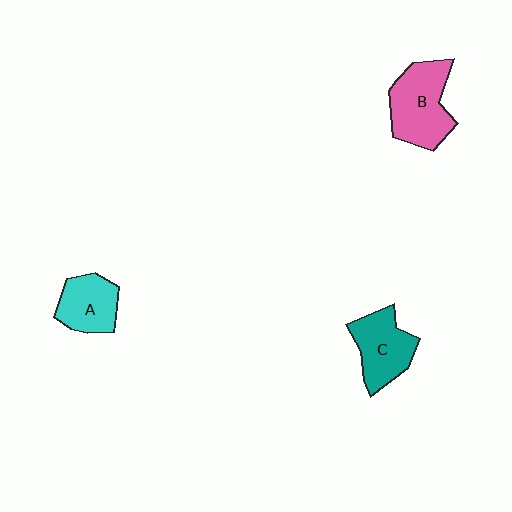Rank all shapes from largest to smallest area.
From largest to smallest: B (pink), C (teal), A (cyan).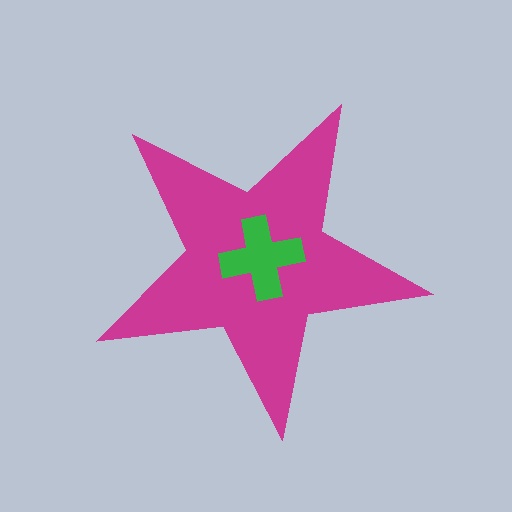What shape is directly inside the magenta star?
The green cross.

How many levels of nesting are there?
2.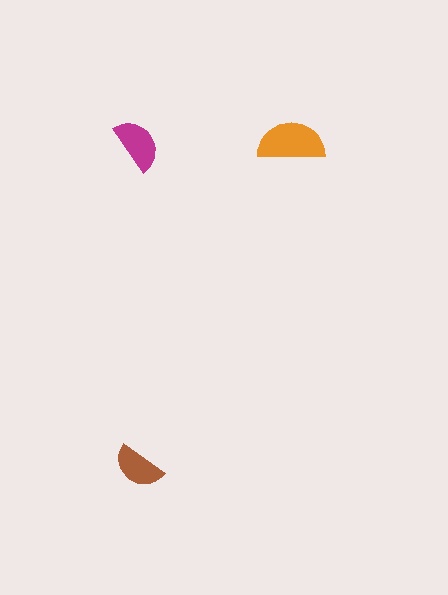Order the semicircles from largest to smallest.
the orange one, the magenta one, the brown one.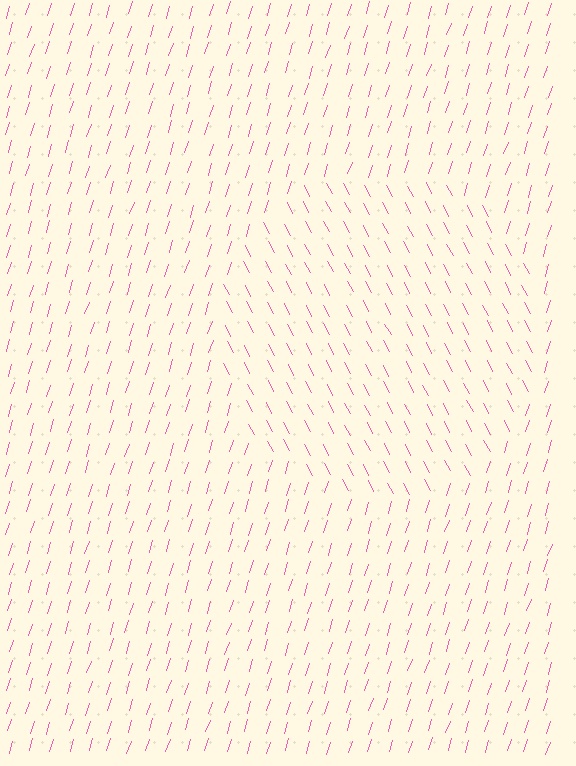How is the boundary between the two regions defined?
The boundary is defined purely by a change in line orientation (approximately 45 degrees difference). All lines are the same color and thickness.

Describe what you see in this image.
The image is filled with small pink line segments. A circle region in the image has lines oriented differently from the surrounding lines, creating a visible texture boundary.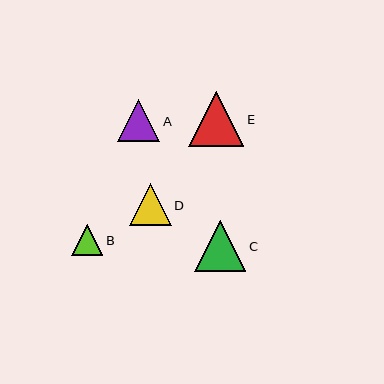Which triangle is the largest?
Triangle E is the largest with a size of approximately 55 pixels.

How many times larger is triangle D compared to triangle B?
Triangle D is approximately 1.3 times the size of triangle B.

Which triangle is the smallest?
Triangle B is the smallest with a size of approximately 31 pixels.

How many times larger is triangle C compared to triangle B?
Triangle C is approximately 1.6 times the size of triangle B.